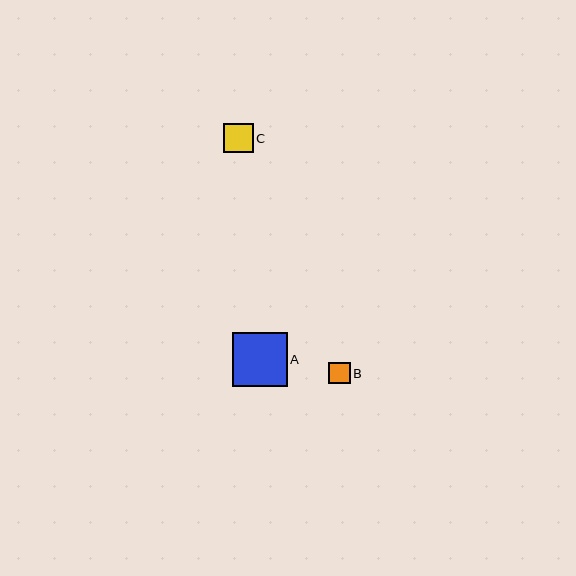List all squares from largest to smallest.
From largest to smallest: A, C, B.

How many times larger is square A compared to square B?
Square A is approximately 2.6 times the size of square B.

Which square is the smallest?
Square B is the smallest with a size of approximately 21 pixels.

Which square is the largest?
Square A is the largest with a size of approximately 54 pixels.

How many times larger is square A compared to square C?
Square A is approximately 1.8 times the size of square C.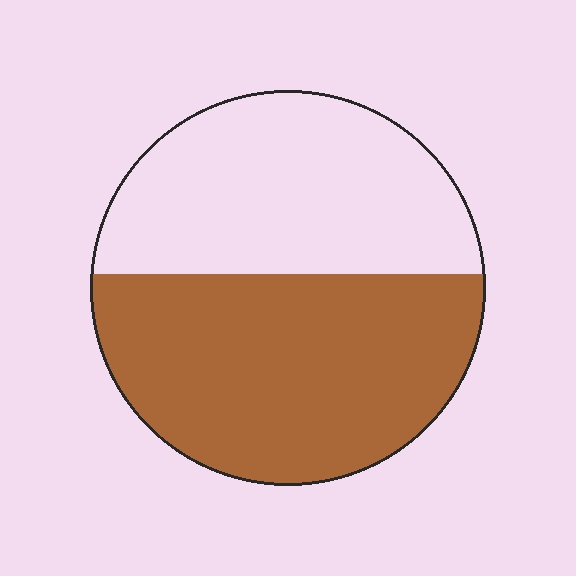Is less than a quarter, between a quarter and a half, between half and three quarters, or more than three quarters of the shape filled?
Between half and three quarters.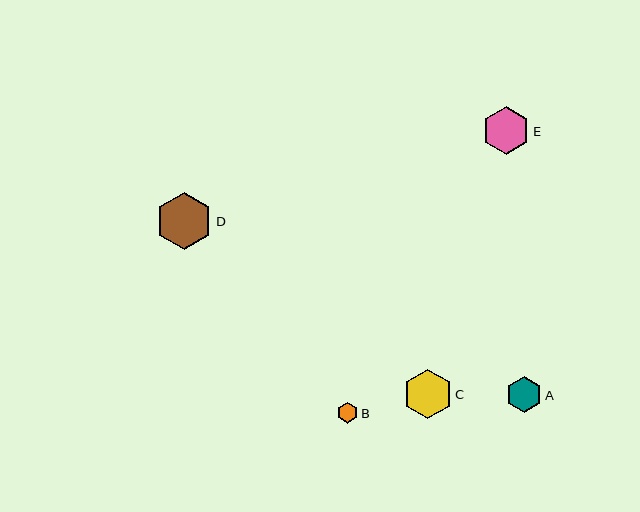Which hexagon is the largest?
Hexagon D is the largest with a size of approximately 57 pixels.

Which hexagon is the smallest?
Hexagon B is the smallest with a size of approximately 21 pixels.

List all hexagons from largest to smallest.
From largest to smallest: D, C, E, A, B.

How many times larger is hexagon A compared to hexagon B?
Hexagon A is approximately 1.7 times the size of hexagon B.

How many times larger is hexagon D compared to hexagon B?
Hexagon D is approximately 2.7 times the size of hexagon B.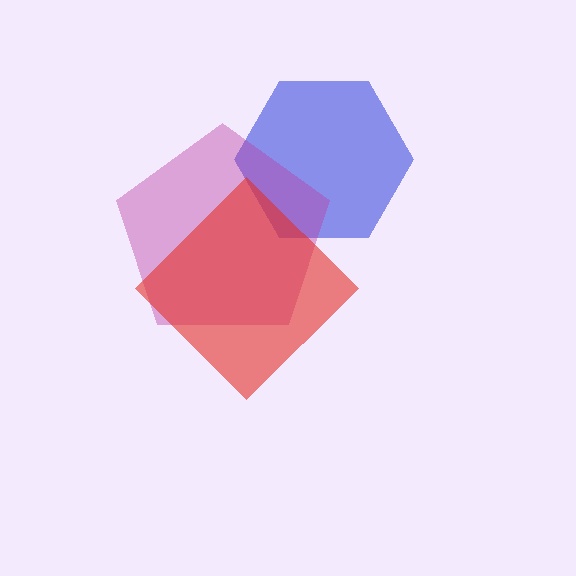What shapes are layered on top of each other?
The layered shapes are: a blue hexagon, a magenta pentagon, a red diamond.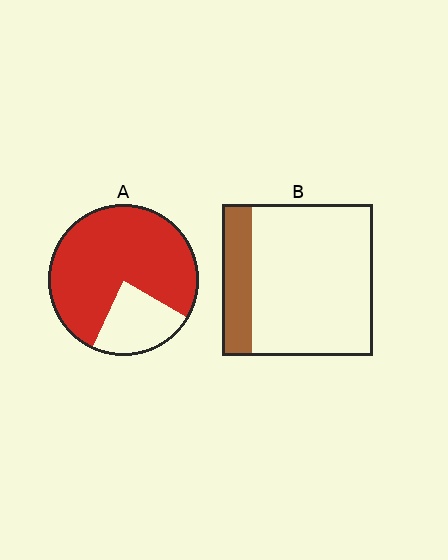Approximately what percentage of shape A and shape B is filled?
A is approximately 75% and B is approximately 20%.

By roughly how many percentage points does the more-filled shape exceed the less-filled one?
By roughly 55 percentage points (A over B).